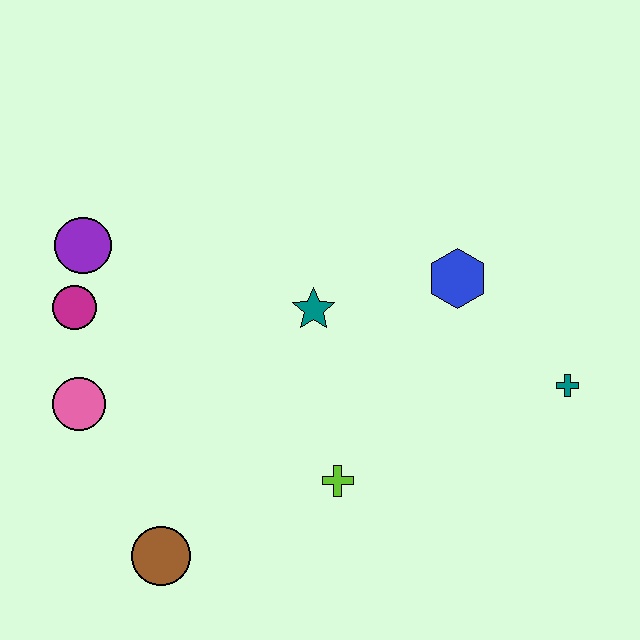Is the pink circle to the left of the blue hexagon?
Yes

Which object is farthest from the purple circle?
The teal cross is farthest from the purple circle.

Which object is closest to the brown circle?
The pink circle is closest to the brown circle.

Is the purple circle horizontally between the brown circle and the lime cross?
No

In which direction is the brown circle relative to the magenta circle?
The brown circle is below the magenta circle.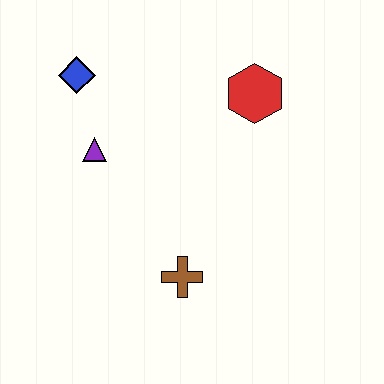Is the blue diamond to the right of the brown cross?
No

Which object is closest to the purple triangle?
The blue diamond is closest to the purple triangle.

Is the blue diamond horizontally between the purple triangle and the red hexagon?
No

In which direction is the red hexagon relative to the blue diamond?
The red hexagon is to the right of the blue diamond.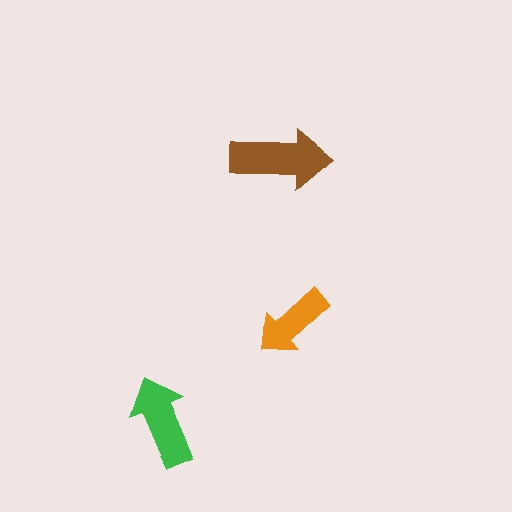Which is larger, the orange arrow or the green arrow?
The green one.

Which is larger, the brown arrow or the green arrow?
The brown one.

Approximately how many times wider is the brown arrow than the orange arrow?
About 1.5 times wider.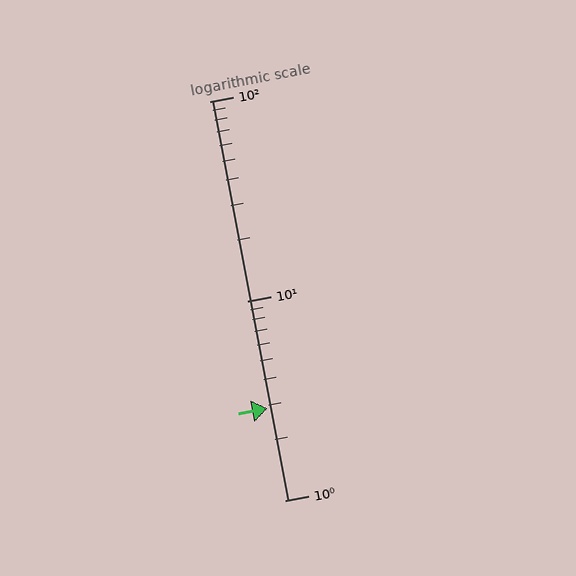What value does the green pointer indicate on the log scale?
The pointer indicates approximately 2.9.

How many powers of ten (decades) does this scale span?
The scale spans 2 decades, from 1 to 100.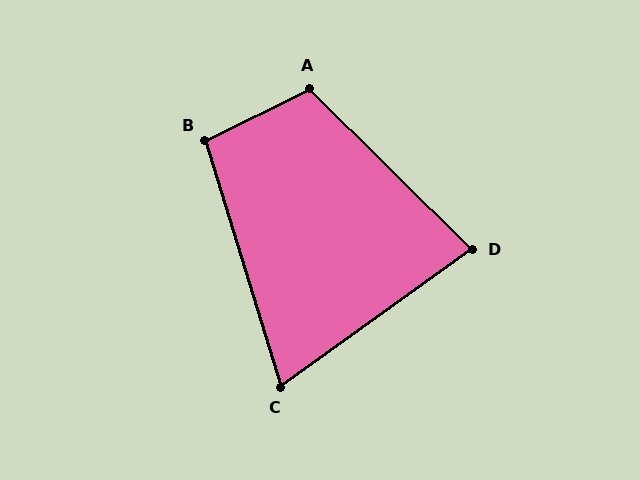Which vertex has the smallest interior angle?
C, at approximately 71 degrees.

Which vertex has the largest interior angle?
A, at approximately 109 degrees.